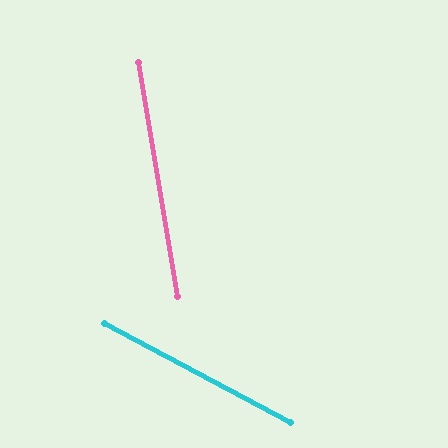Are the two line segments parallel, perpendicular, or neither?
Neither parallel nor perpendicular — they differ by about 52°.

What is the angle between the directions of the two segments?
Approximately 52 degrees.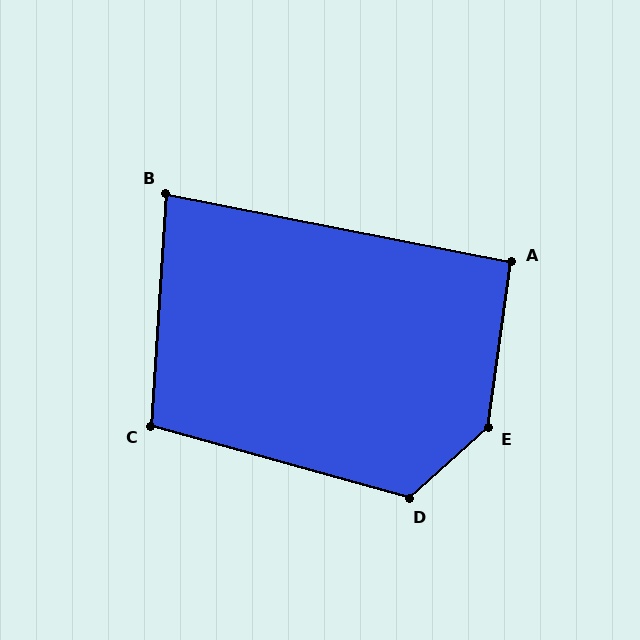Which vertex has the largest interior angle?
E, at approximately 140 degrees.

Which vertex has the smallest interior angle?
B, at approximately 82 degrees.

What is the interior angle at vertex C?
Approximately 102 degrees (obtuse).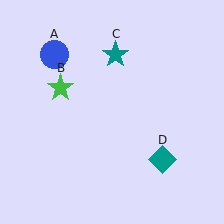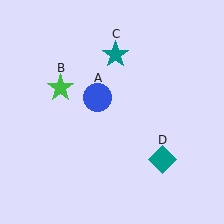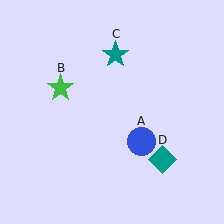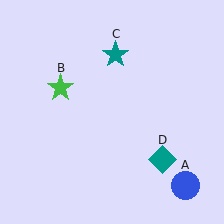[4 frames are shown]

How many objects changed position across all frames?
1 object changed position: blue circle (object A).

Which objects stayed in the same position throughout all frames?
Green star (object B) and teal star (object C) and teal diamond (object D) remained stationary.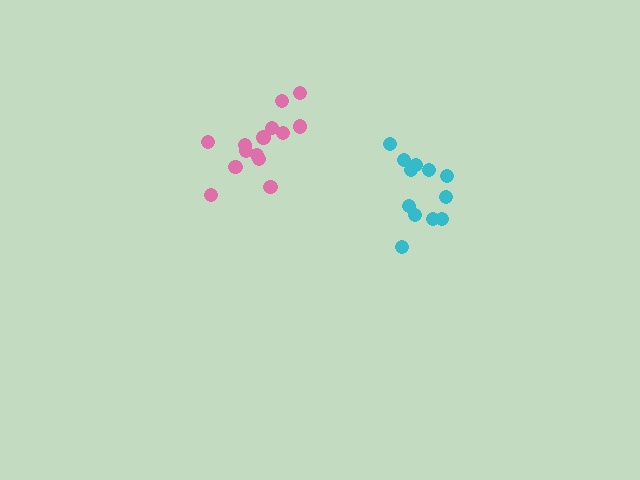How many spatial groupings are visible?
There are 2 spatial groupings.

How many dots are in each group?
Group 1: 14 dots, Group 2: 12 dots (26 total).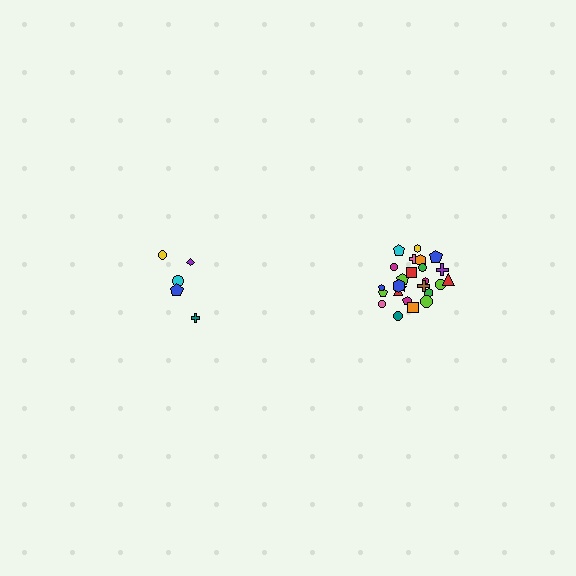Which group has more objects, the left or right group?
The right group.